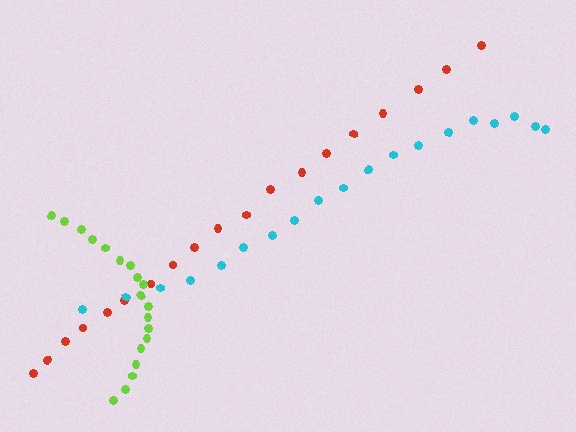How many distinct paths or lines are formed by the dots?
There are 3 distinct paths.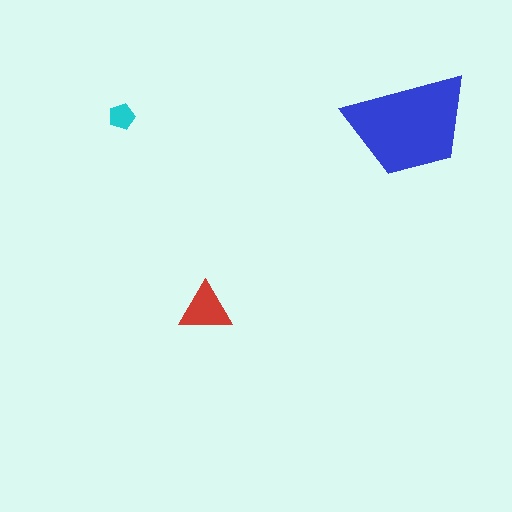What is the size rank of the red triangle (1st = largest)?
2nd.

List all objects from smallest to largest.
The cyan pentagon, the red triangle, the blue trapezoid.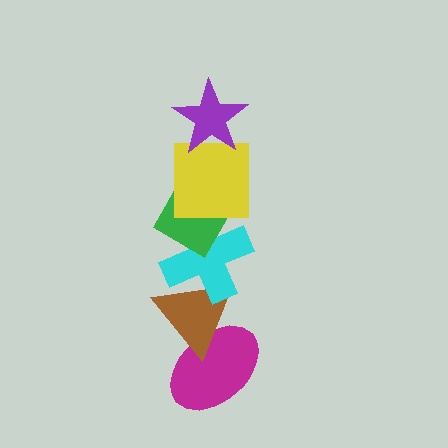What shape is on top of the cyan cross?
The green diamond is on top of the cyan cross.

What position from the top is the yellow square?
The yellow square is 2nd from the top.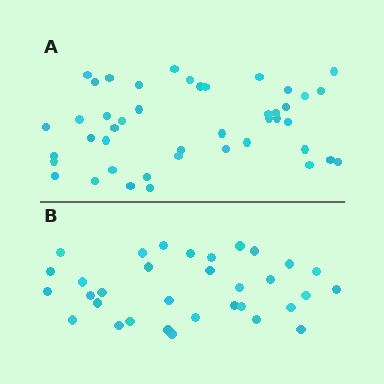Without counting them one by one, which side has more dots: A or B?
Region A (the top region) has more dots.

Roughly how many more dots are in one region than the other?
Region A has roughly 12 or so more dots than region B.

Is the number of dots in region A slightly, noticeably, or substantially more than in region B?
Region A has noticeably more, but not dramatically so. The ratio is roughly 1.3 to 1.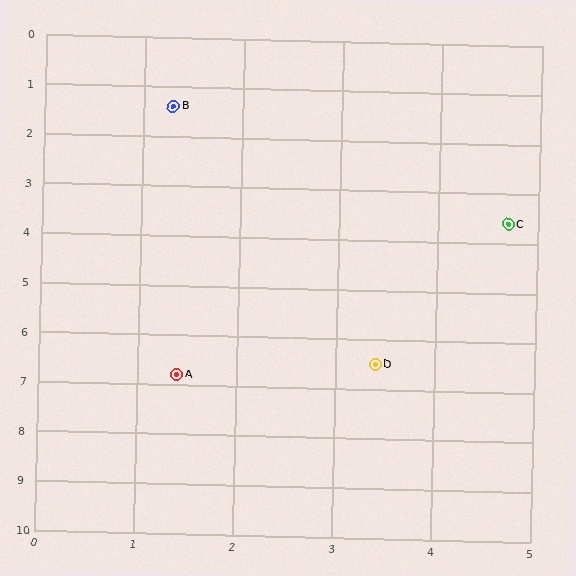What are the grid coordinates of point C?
Point C is at approximately (4.7, 3.6).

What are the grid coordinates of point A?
Point A is at approximately (1.4, 6.8).